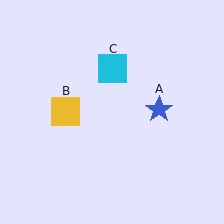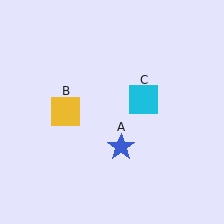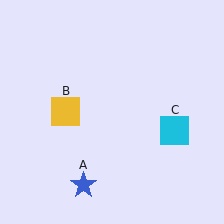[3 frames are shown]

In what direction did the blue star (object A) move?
The blue star (object A) moved down and to the left.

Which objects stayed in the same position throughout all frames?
Yellow square (object B) remained stationary.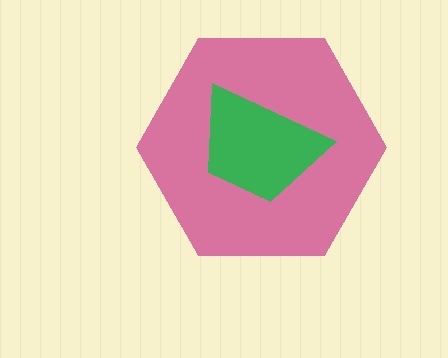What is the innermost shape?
The green trapezoid.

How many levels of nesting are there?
2.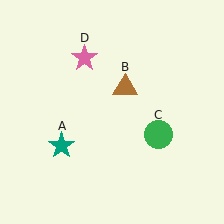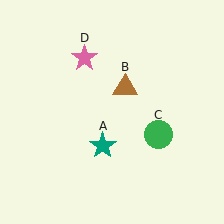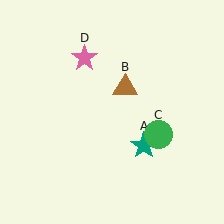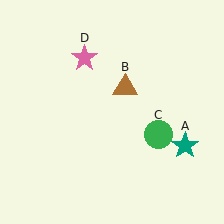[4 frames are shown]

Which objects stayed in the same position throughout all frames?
Brown triangle (object B) and green circle (object C) and pink star (object D) remained stationary.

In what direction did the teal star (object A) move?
The teal star (object A) moved right.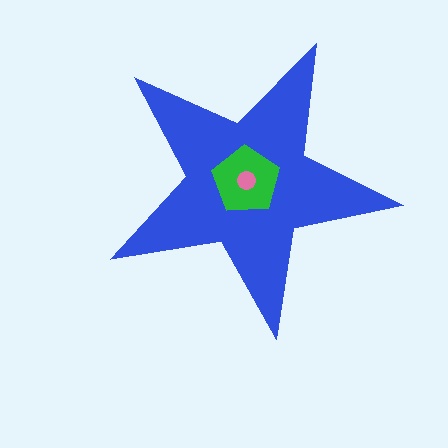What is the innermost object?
The pink circle.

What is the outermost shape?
The blue star.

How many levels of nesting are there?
3.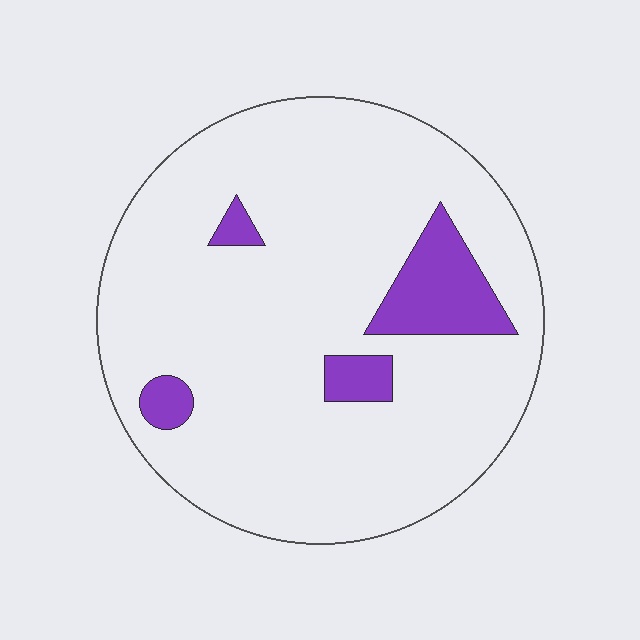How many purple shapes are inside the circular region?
4.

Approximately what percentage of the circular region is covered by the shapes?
Approximately 10%.